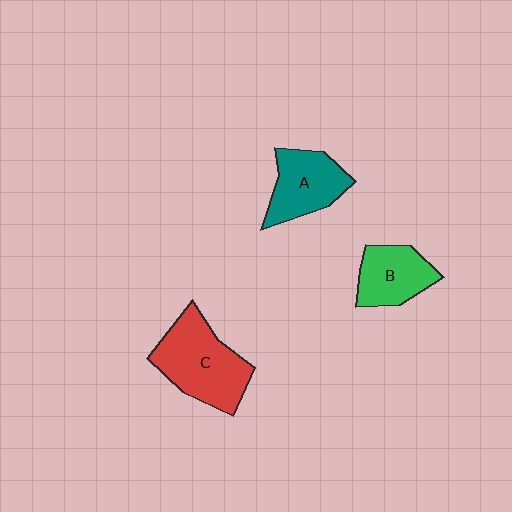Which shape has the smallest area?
Shape B (green).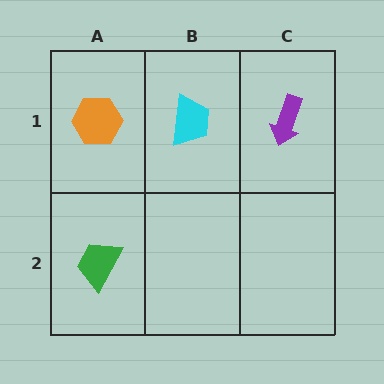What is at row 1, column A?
An orange hexagon.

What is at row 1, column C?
A purple arrow.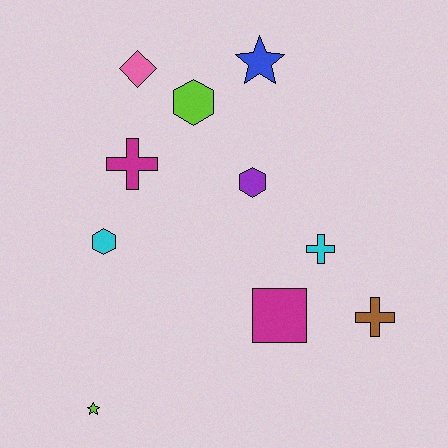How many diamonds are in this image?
There is 1 diamond.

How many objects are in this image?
There are 10 objects.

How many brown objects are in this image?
There is 1 brown object.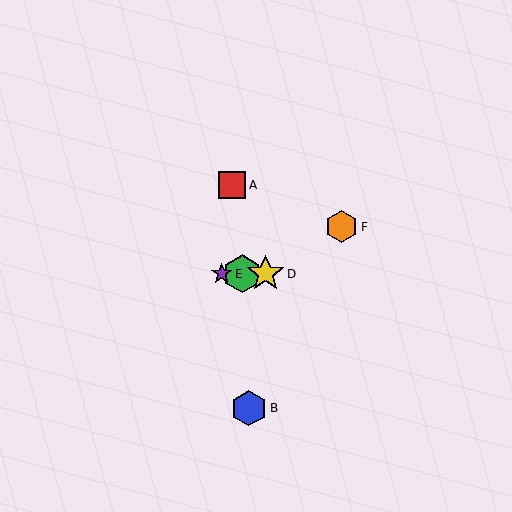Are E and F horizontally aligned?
No, E is at y≈274 and F is at y≈227.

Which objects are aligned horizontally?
Objects C, D, E are aligned horizontally.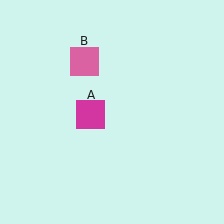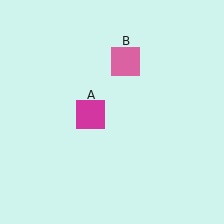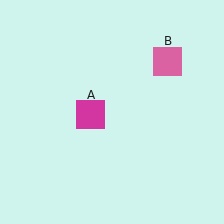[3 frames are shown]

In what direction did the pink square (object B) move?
The pink square (object B) moved right.